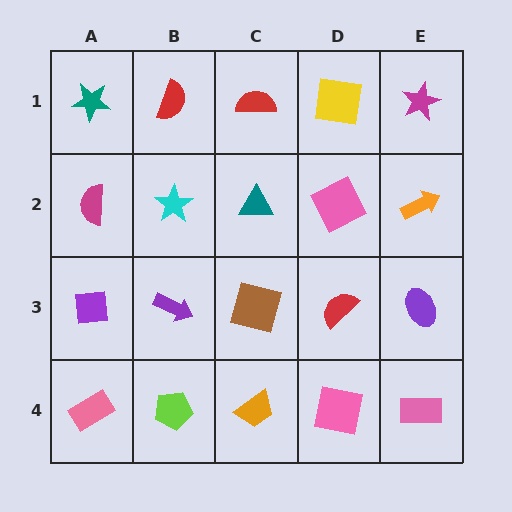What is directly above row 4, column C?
A brown square.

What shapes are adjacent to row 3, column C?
A teal triangle (row 2, column C), an orange trapezoid (row 4, column C), a purple arrow (row 3, column B), a red semicircle (row 3, column D).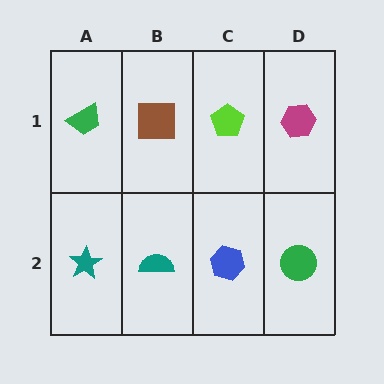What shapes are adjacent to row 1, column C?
A blue hexagon (row 2, column C), a brown square (row 1, column B), a magenta hexagon (row 1, column D).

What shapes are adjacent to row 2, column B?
A brown square (row 1, column B), a teal star (row 2, column A), a blue hexagon (row 2, column C).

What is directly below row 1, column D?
A green circle.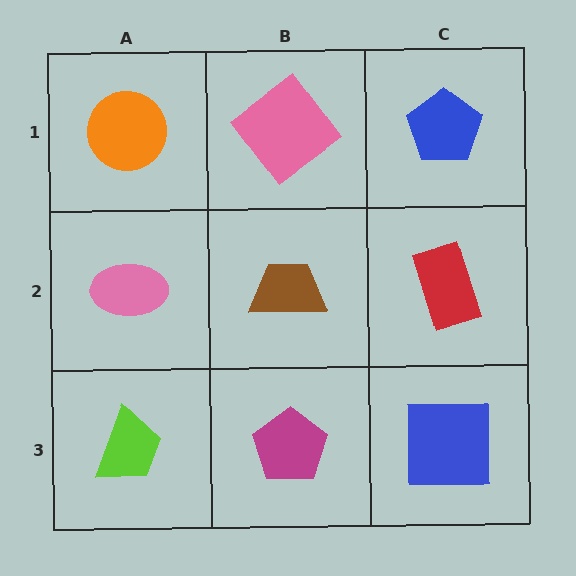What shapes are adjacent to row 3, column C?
A red rectangle (row 2, column C), a magenta pentagon (row 3, column B).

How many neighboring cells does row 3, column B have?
3.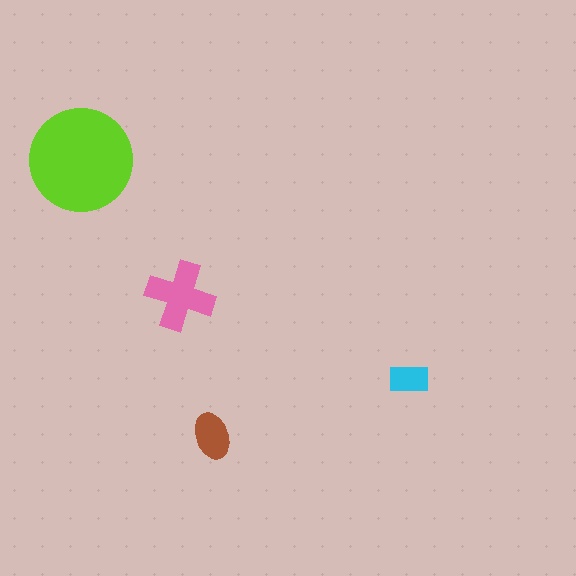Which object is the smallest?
The cyan rectangle.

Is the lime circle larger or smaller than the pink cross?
Larger.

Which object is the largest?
The lime circle.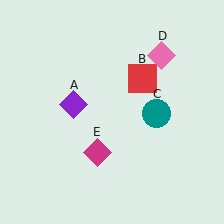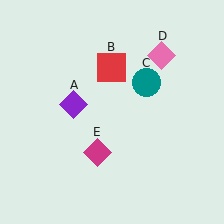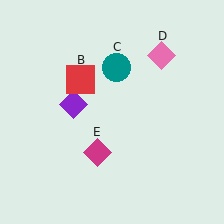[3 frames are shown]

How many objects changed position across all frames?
2 objects changed position: red square (object B), teal circle (object C).